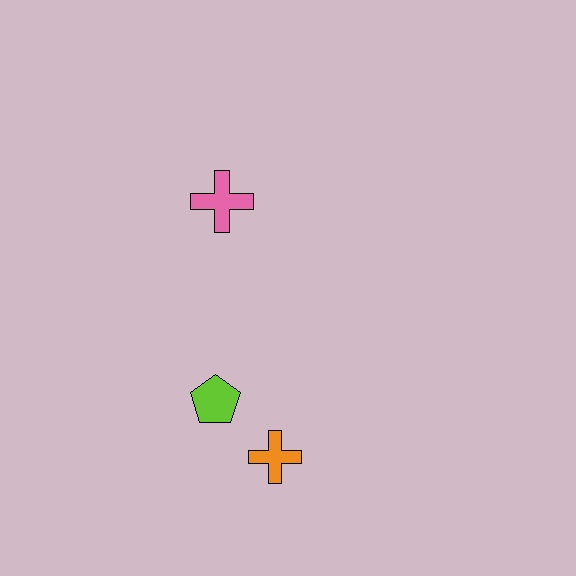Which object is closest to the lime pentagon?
The orange cross is closest to the lime pentagon.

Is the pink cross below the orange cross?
No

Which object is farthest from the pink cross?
The orange cross is farthest from the pink cross.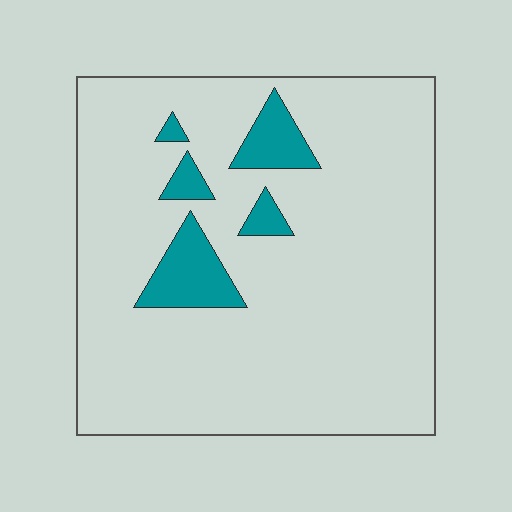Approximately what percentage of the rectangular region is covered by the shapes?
Approximately 10%.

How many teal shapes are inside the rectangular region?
5.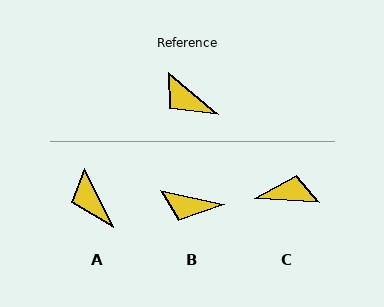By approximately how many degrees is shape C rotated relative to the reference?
Approximately 144 degrees clockwise.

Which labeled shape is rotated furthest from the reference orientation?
C, about 144 degrees away.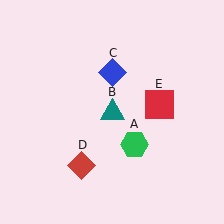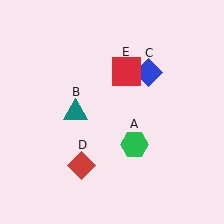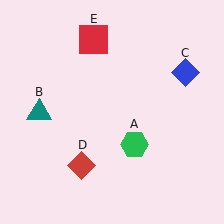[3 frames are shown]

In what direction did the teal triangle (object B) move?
The teal triangle (object B) moved left.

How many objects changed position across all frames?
3 objects changed position: teal triangle (object B), blue diamond (object C), red square (object E).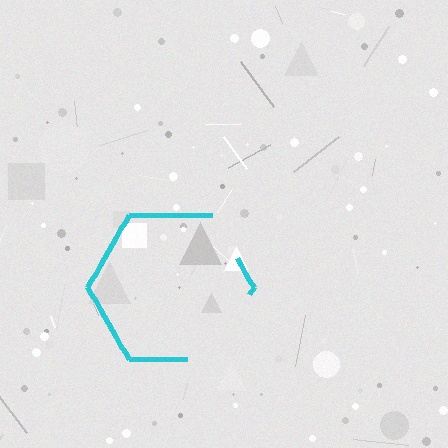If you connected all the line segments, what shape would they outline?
They would outline a hexagon.